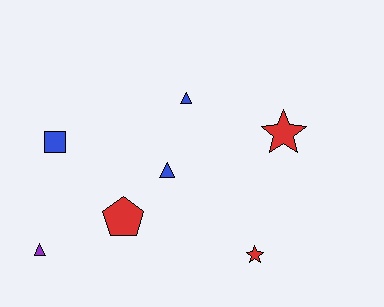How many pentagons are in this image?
There is 1 pentagon.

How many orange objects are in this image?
There are no orange objects.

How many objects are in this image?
There are 7 objects.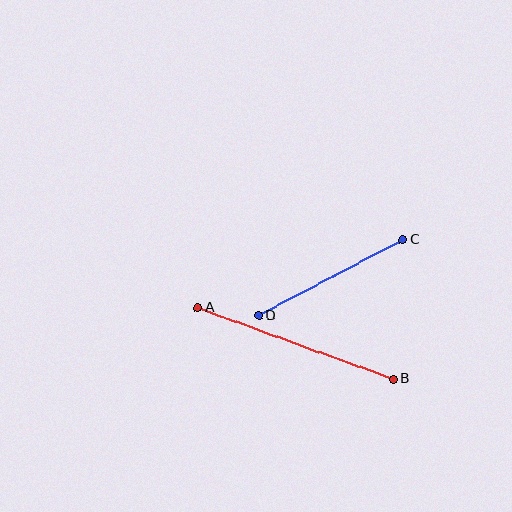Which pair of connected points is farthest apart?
Points A and B are farthest apart.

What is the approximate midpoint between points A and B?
The midpoint is at approximately (296, 343) pixels.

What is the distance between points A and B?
The distance is approximately 207 pixels.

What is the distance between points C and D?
The distance is approximately 163 pixels.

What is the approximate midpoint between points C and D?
The midpoint is at approximately (330, 277) pixels.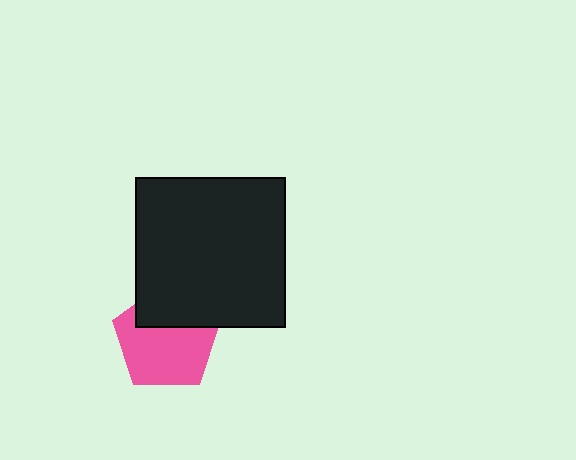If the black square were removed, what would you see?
You would see the complete pink pentagon.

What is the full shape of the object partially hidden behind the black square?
The partially hidden object is a pink pentagon.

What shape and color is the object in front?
The object in front is a black square.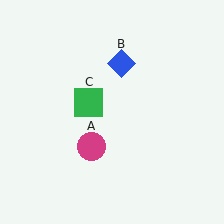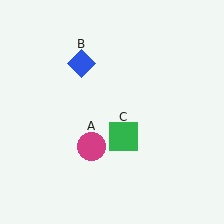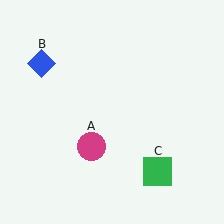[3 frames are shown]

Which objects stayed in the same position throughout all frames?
Magenta circle (object A) remained stationary.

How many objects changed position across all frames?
2 objects changed position: blue diamond (object B), green square (object C).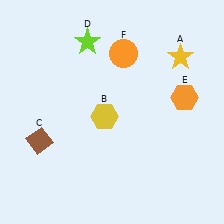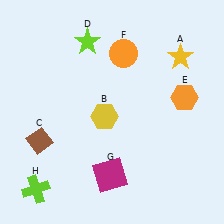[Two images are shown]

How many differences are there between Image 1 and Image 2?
There are 2 differences between the two images.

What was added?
A magenta square (G), a lime cross (H) were added in Image 2.